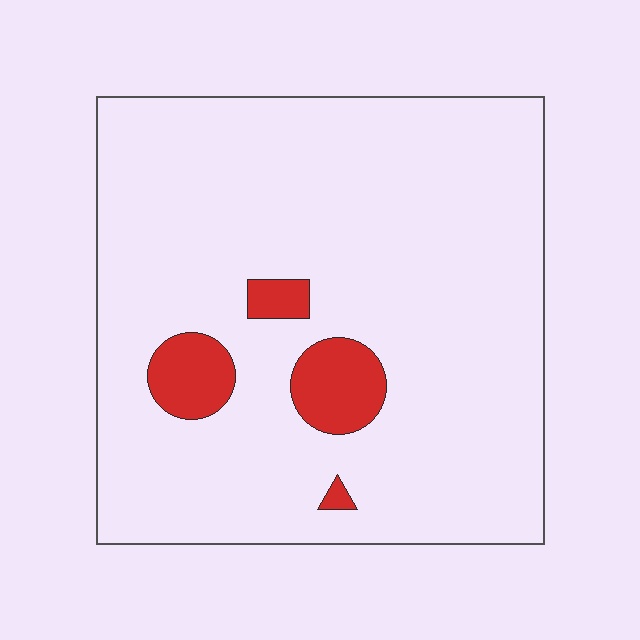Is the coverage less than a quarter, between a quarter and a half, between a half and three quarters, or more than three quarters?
Less than a quarter.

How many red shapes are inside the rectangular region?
4.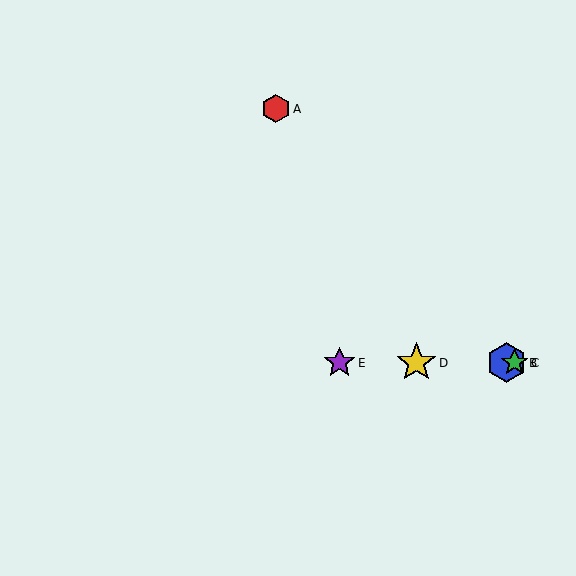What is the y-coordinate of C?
Object C is at y≈363.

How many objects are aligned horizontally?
4 objects (B, C, D, E) are aligned horizontally.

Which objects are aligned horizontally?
Objects B, C, D, E are aligned horizontally.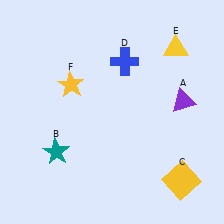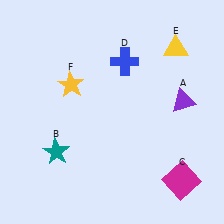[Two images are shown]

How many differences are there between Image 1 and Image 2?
There is 1 difference between the two images.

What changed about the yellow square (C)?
In Image 1, C is yellow. In Image 2, it changed to magenta.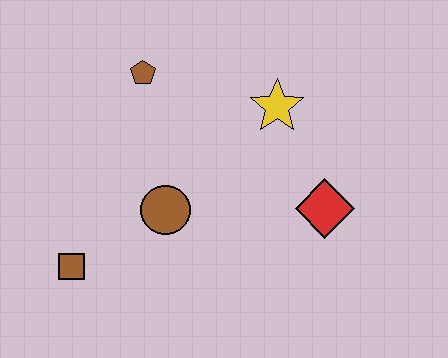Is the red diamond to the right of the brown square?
Yes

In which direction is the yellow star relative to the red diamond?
The yellow star is above the red diamond.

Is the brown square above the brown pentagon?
No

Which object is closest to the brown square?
The brown circle is closest to the brown square.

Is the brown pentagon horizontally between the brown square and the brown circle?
Yes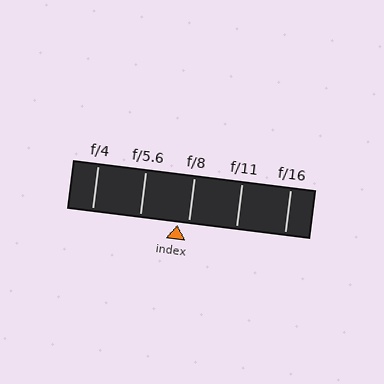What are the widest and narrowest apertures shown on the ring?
The widest aperture shown is f/4 and the narrowest is f/16.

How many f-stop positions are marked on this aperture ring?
There are 5 f-stop positions marked.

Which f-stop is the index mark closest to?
The index mark is closest to f/8.